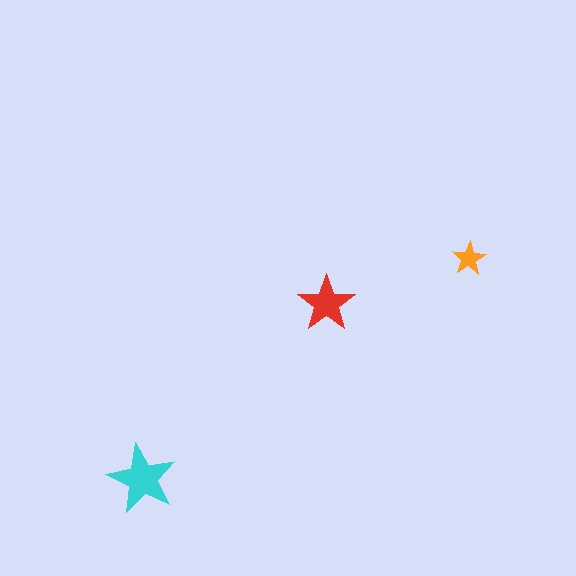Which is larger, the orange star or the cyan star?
The cyan one.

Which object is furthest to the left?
The cyan star is leftmost.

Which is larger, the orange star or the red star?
The red one.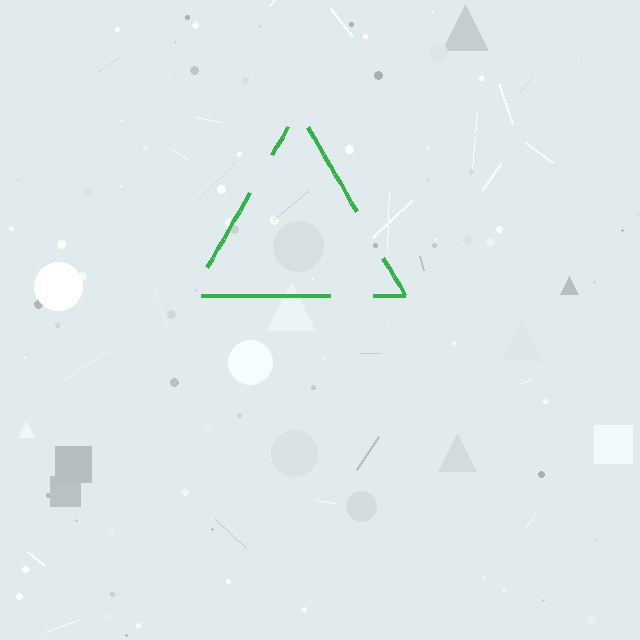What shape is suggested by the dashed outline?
The dashed outline suggests a triangle.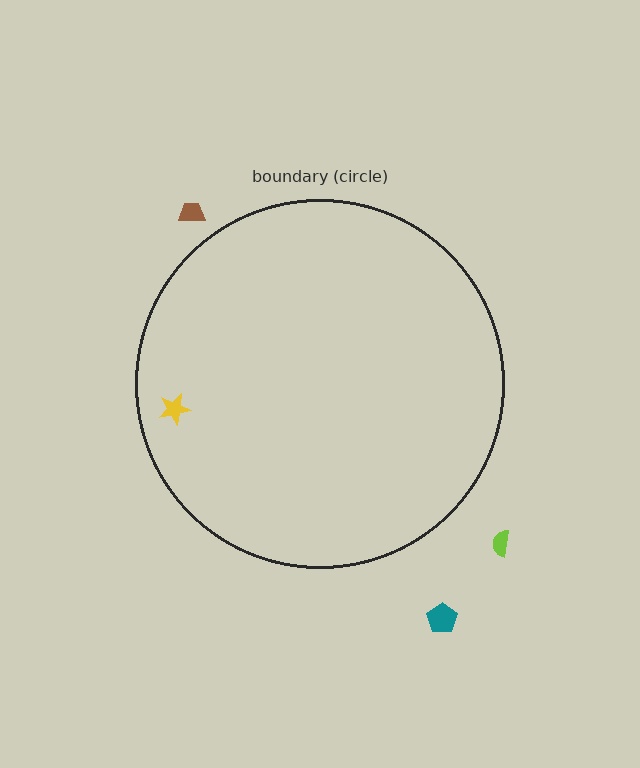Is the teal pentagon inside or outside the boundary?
Outside.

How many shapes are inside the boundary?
1 inside, 3 outside.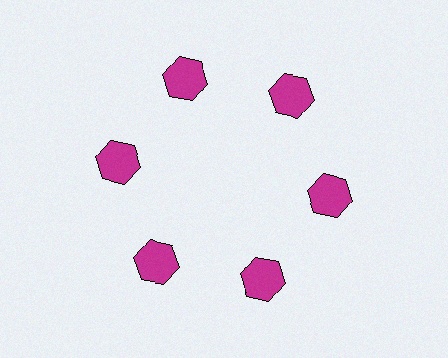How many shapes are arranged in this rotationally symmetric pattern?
There are 6 shapes, arranged in 6 groups of 1.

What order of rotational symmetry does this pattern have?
This pattern has 6-fold rotational symmetry.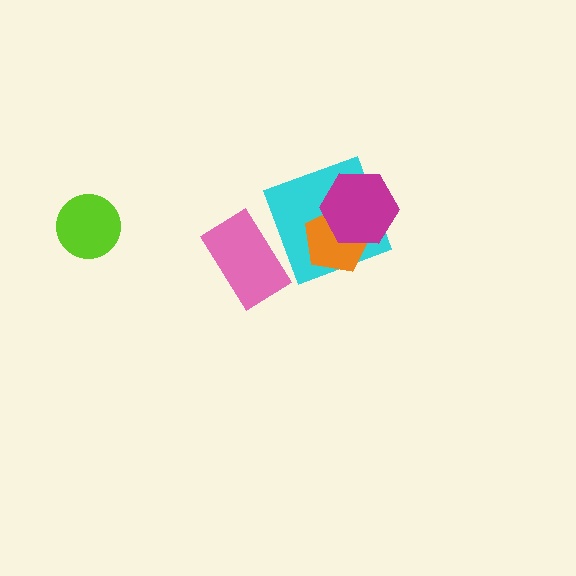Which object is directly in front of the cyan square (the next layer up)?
The orange pentagon is directly in front of the cyan square.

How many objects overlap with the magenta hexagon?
2 objects overlap with the magenta hexagon.